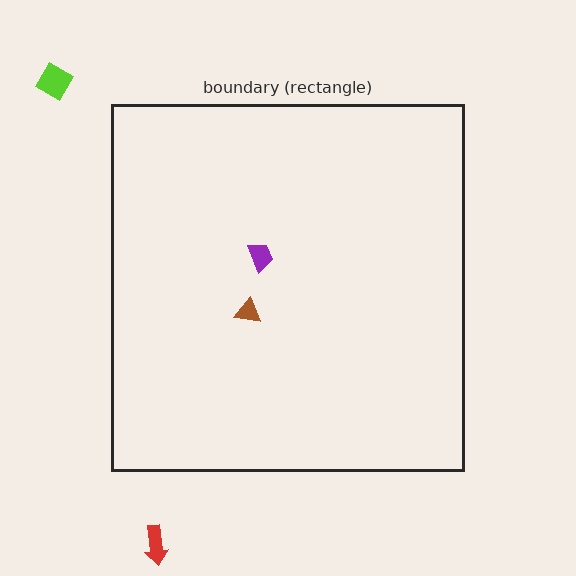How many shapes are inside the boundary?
2 inside, 2 outside.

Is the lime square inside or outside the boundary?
Outside.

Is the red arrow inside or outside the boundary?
Outside.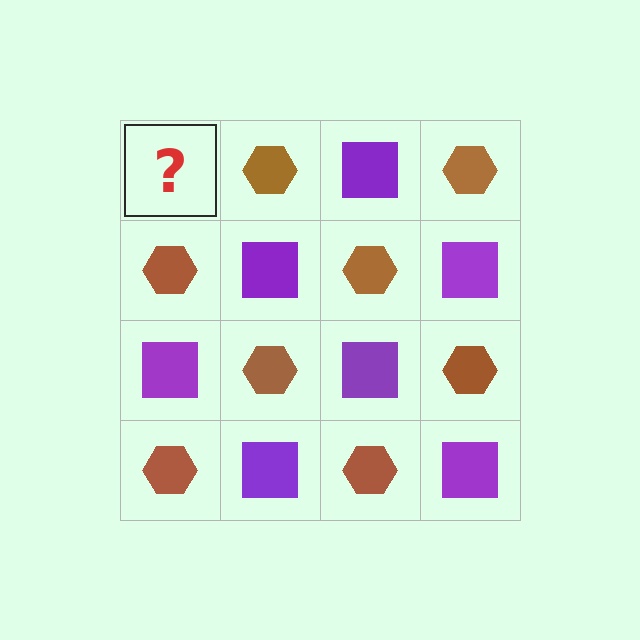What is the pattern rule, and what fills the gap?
The rule is that it alternates purple square and brown hexagon in a checkerboard pattern. The gap should be filled with a purple square.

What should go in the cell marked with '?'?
The missing cell should contain a purple square.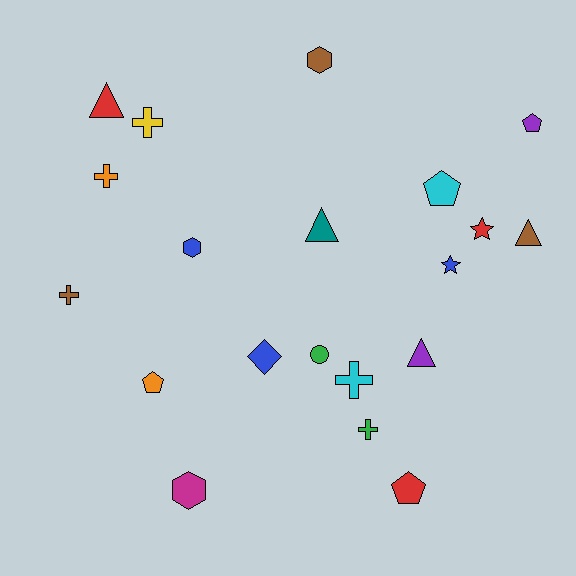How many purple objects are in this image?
There are 2 purple objects.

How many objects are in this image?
There are 20 objects.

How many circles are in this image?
There is 1 circle.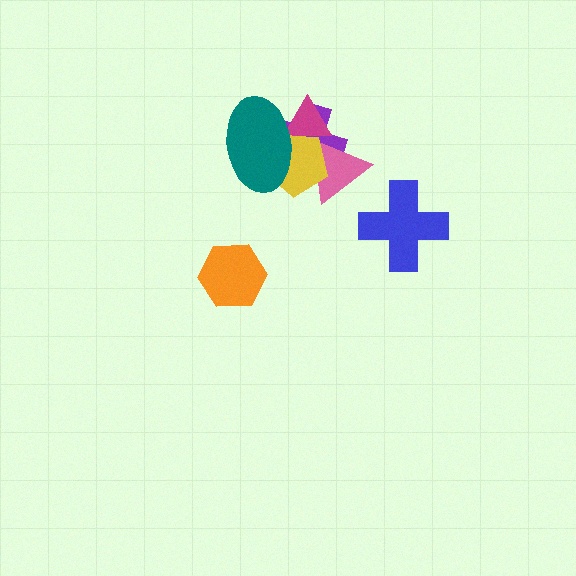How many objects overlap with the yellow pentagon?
4 objects overlap with the yellow pentagon.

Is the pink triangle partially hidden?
Yes, it is partially covered by another shape.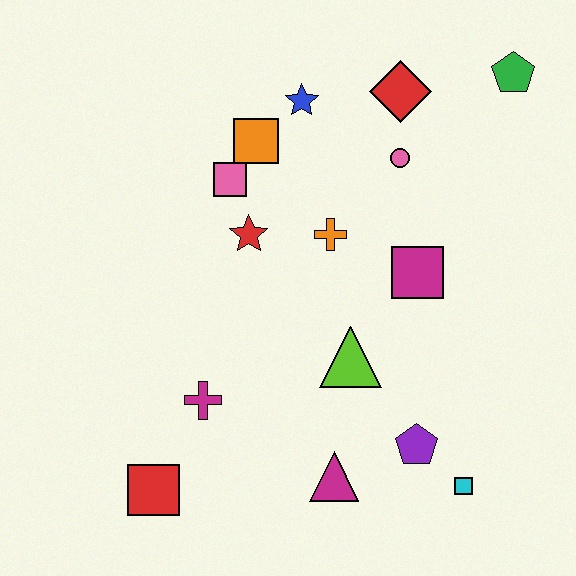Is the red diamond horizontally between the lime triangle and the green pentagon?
Yes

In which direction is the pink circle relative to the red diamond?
The pink circle is below the red diamond.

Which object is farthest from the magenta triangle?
The green pentagon is farthest from the magenta triangle.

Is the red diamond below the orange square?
No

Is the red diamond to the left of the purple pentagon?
Yes